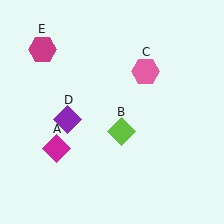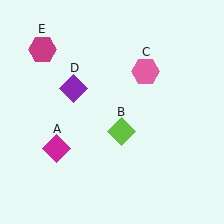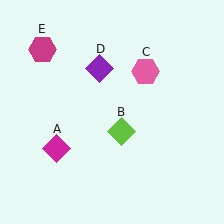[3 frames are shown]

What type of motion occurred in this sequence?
The purple diamond (object D) rotated clockwise around the center of the scene.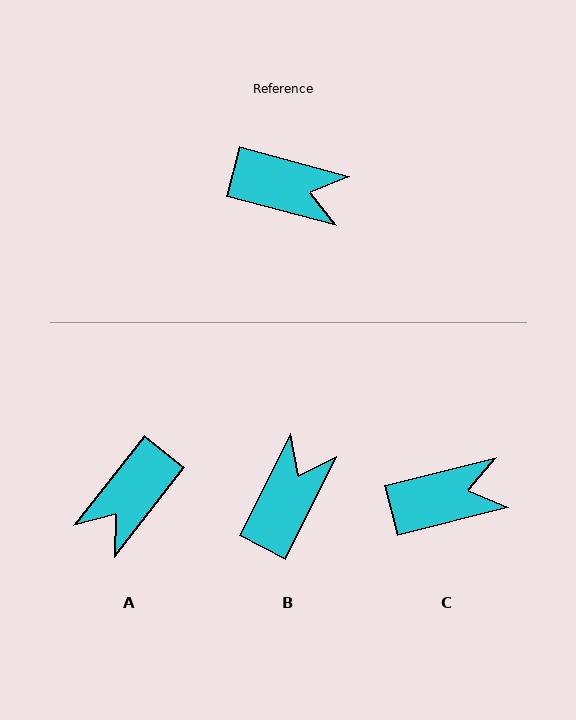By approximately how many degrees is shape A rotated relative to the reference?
Approximately 113 degrees clockwise.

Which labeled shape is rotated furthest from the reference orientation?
A, about 113 degrees away.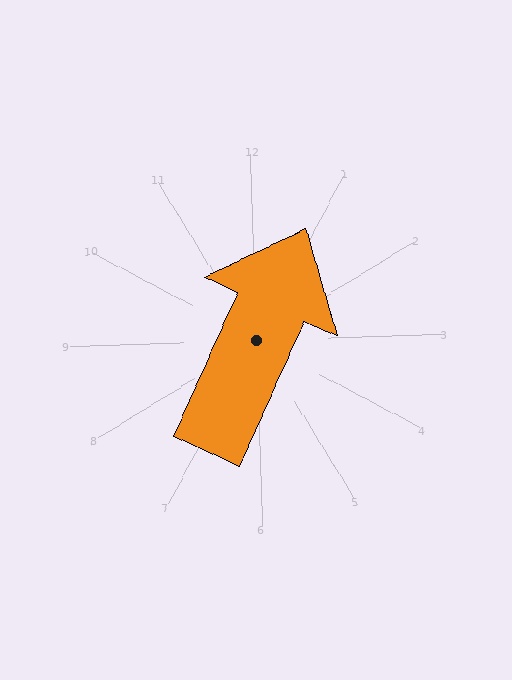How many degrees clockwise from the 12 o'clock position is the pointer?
Approximately 26 degrees.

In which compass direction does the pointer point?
Northeast.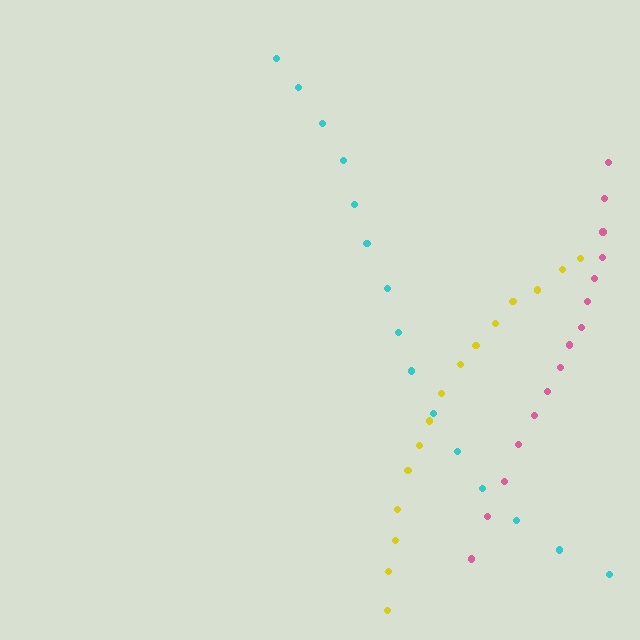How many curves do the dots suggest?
There are 3 distinct paths.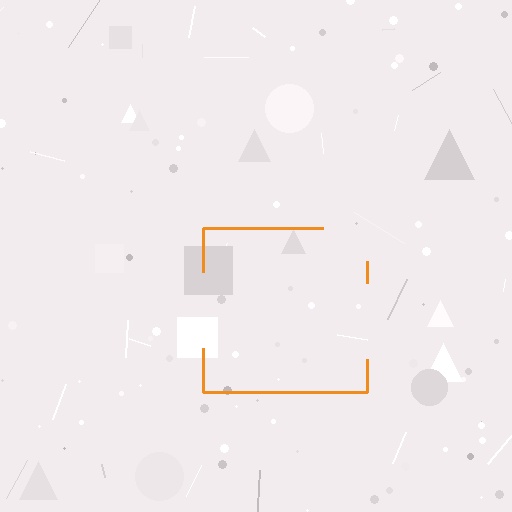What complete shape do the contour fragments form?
The contour fragments form a square.